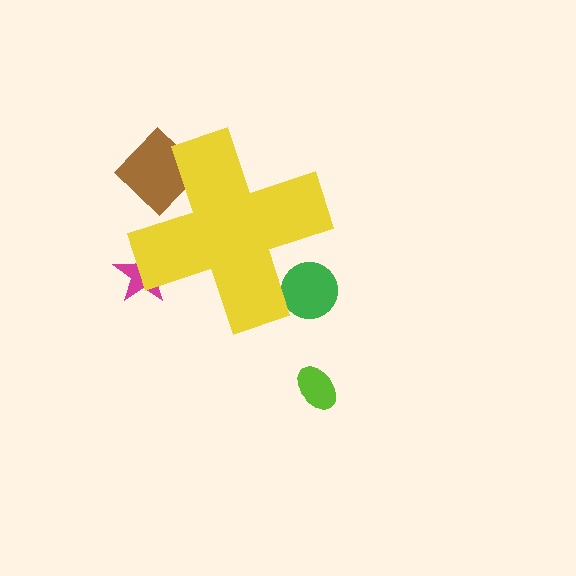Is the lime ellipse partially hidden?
No, the lime ellipse is fully visible.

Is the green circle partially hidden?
Yes, the green circle is partially hidden behind the yellow cross.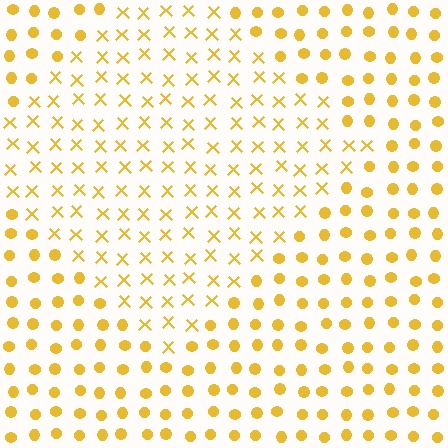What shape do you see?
I see a diamond.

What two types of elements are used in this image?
The image uses X marks inside the diamond region and circles outside it.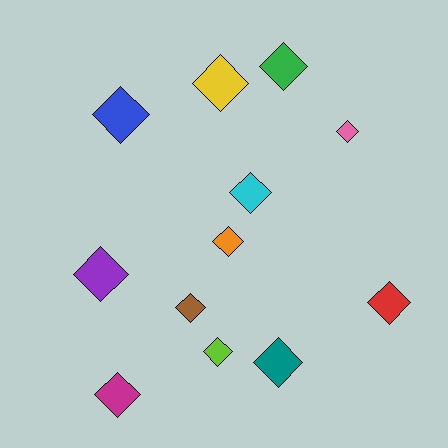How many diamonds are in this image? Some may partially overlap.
There are 12 diamonds.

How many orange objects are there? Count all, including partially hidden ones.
There is 1 orange object.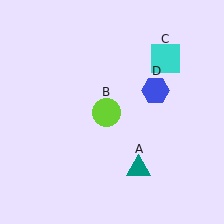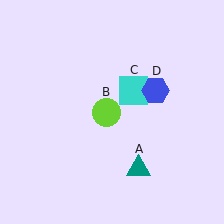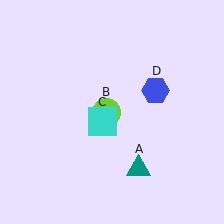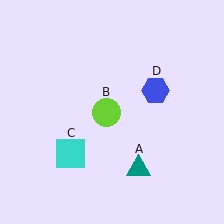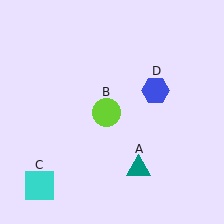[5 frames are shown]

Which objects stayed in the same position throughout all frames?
Teal triangle (object A) and lime circle (object B) and blue hexagon (object D) remained stationary.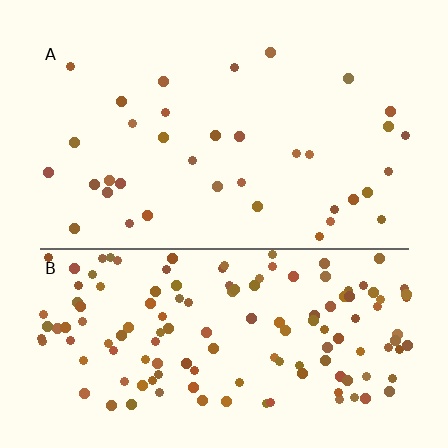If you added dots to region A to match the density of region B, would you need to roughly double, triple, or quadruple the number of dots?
Approximately quadruple.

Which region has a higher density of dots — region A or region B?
B (the bottom).